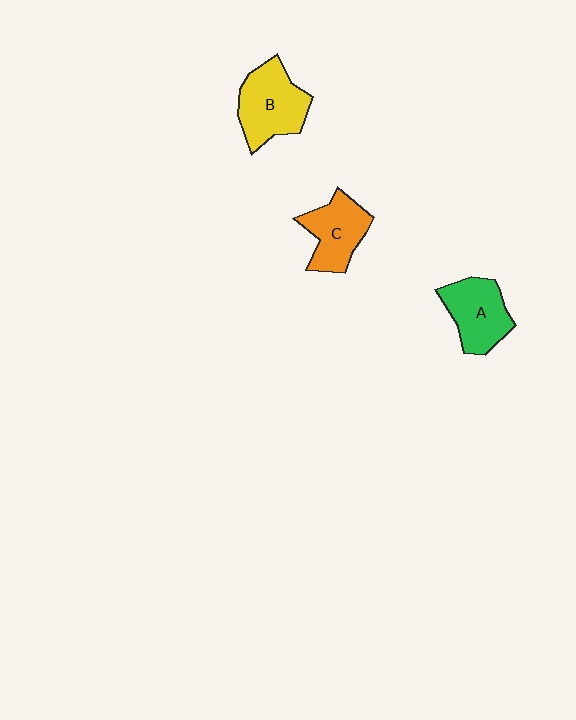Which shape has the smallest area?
Shape C (orange).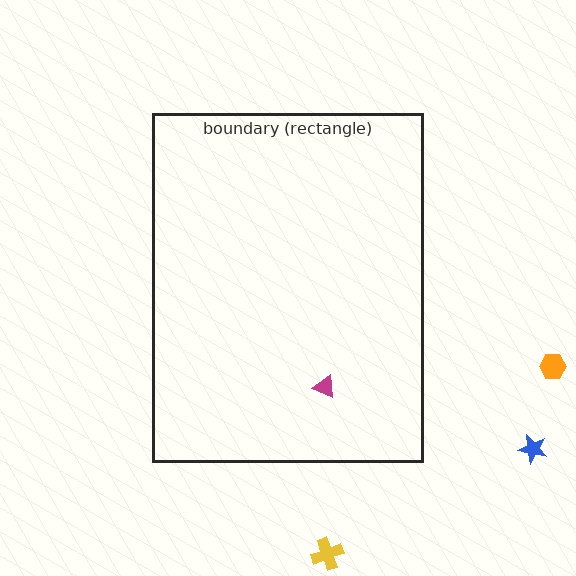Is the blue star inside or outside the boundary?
Outside.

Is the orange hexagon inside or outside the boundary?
Outside.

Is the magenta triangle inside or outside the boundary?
Inside.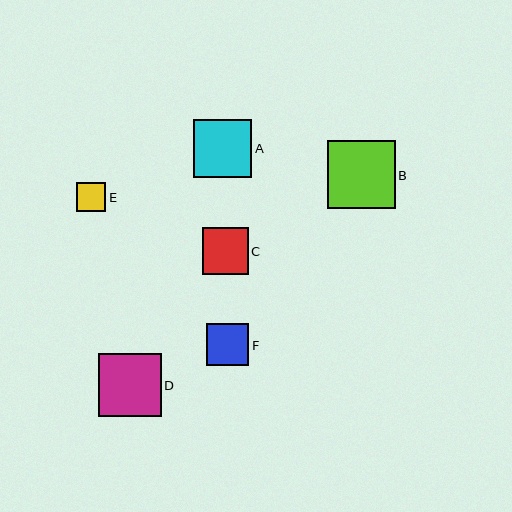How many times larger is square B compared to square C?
Square B is approximately 1.5 times the size of square C.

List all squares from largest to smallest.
From largest to smallest: B, D, A, C, F, E.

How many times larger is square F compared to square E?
Square F is approximately 1.4 times the size of square E.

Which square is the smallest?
Square E is the smallest with a size of approximately 29 pixels.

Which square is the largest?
Square B is the largest with a size of approximately 68 pixels.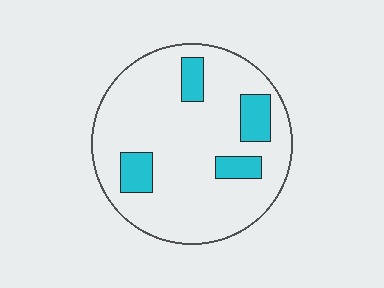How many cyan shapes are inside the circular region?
4.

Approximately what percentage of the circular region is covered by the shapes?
Approximately 15%.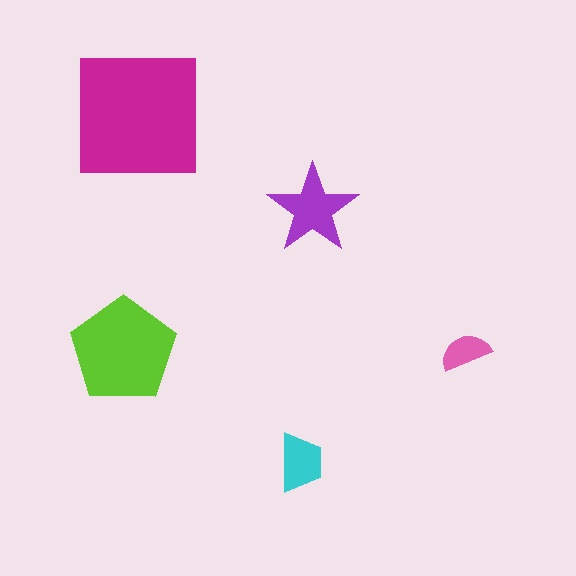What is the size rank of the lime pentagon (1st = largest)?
2nd.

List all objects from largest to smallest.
The magenta square, the lime pentagon, the purple star, the cyan trapezoid, the pink semicircle.